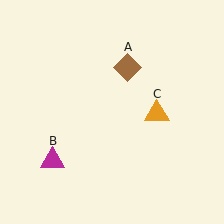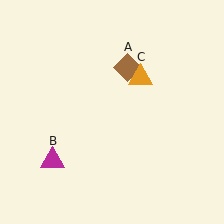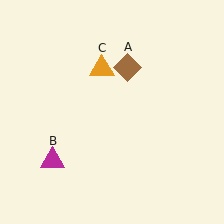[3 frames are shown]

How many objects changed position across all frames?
1 object changed position: orange triangle (object C).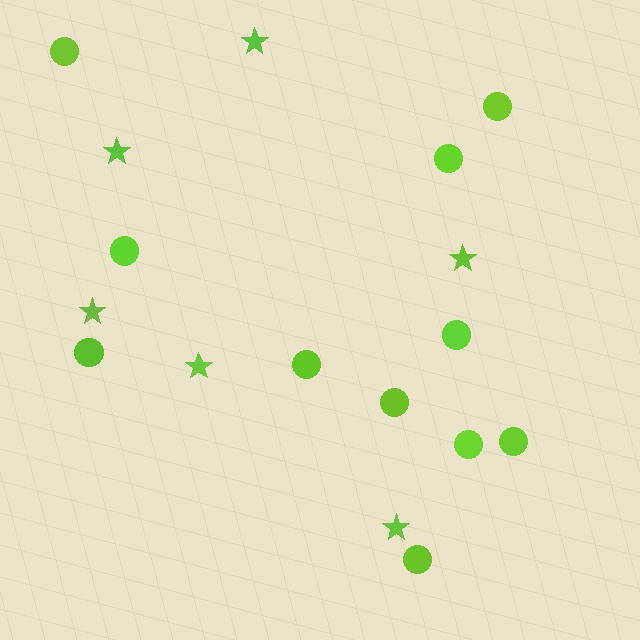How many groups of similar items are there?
There are 2 groups: one group of stars (6) and one group of circles (11).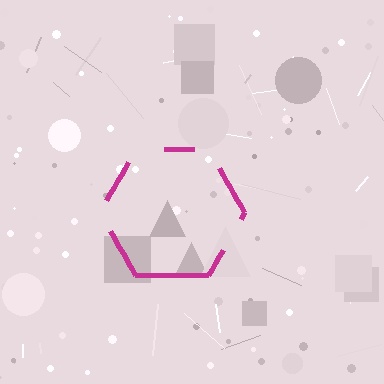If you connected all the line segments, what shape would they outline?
They would outline a hexagon.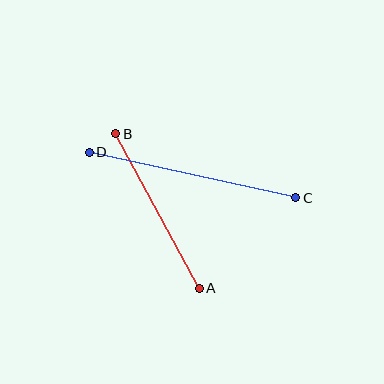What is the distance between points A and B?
The distance is approximately 175 pixels.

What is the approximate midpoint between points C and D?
The midpoint is at approximately (193, 175) pixels.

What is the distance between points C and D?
The distance is approximately 212 pixels.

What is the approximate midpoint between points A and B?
The midpoint is at approximately (157, 211) pixels.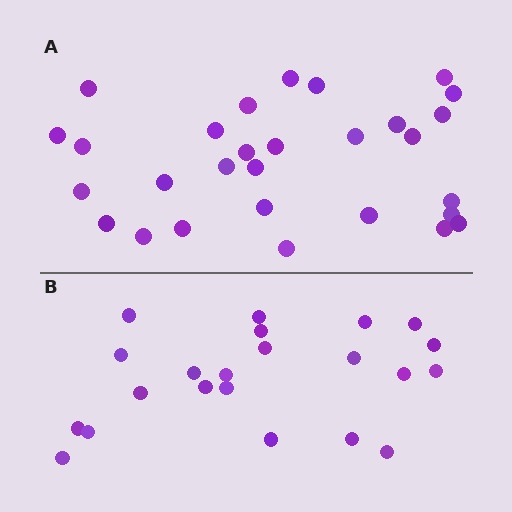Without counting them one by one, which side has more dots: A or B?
Region A (the top region) has more dots.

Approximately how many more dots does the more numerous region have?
Region A has roughly 8 or so more dots than region B.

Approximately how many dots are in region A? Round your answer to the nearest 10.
About 30 dots. (The exact count is 29, which rounds to 30.)